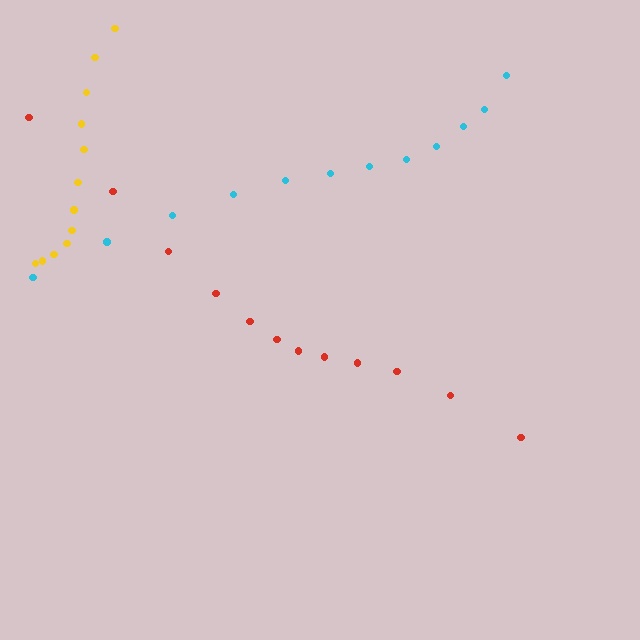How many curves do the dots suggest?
There are 3 distinct paths.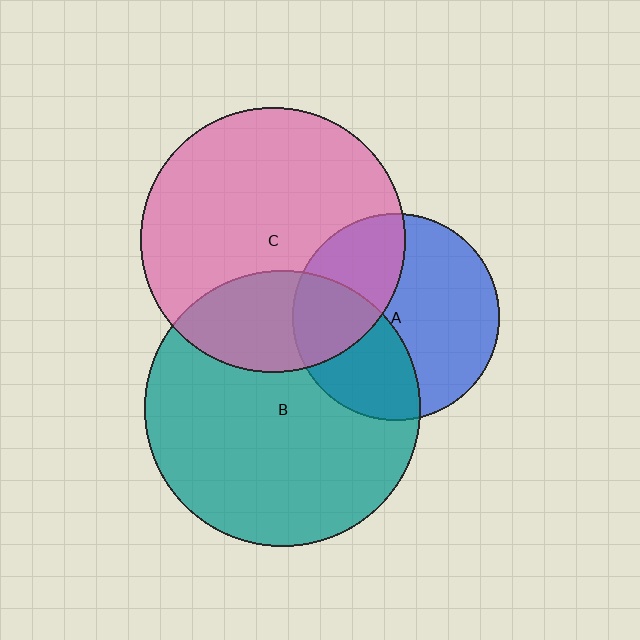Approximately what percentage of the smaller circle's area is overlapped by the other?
Approximately 25%.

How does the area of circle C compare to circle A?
Approximately 1.6 times.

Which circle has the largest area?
Circle B (teal).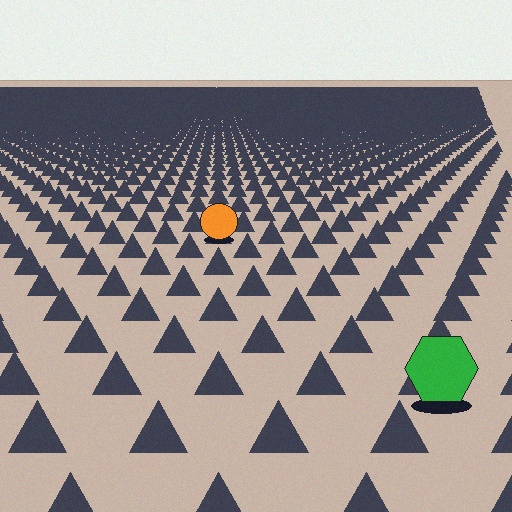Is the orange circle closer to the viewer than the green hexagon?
No. The green hexagon is closer — you can tell from the texture gradient: the ground texture is coarser near it.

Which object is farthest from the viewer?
The orange circle is farthest from the viewer. It appears smaller and the ground texture around it is denser.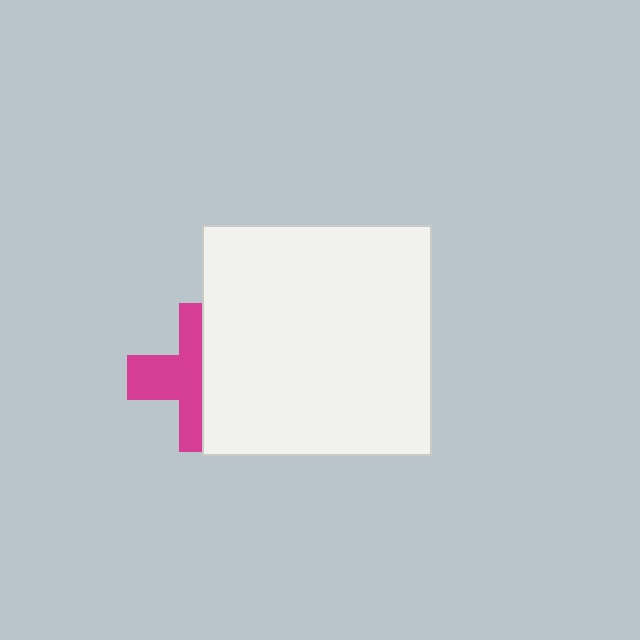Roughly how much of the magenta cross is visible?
About half of it is visible (roughly 50%).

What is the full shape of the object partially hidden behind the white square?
The partially hidden object is a magenta cross.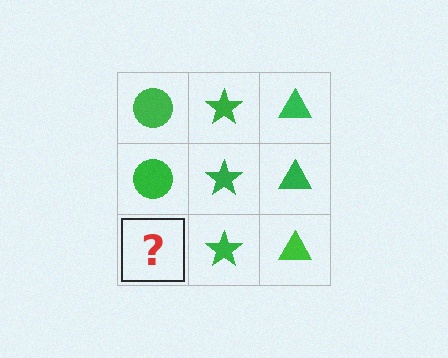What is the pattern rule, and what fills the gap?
The rule is that each column has a consistent shape. The gap should be filled with a green circle.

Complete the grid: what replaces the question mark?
The question mark should be replaced with a green circle.